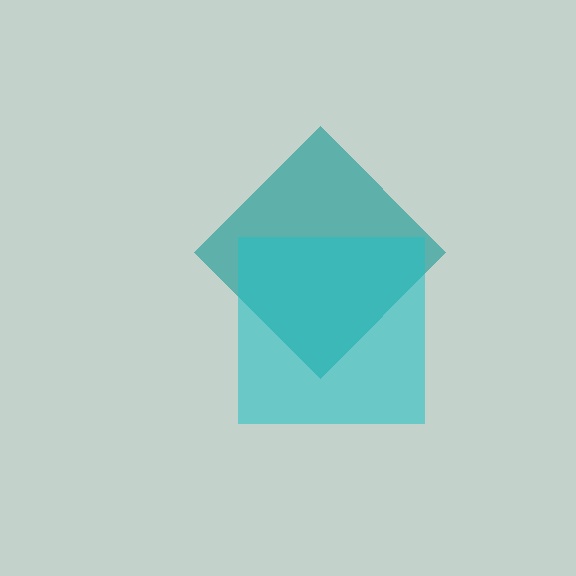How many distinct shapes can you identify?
There are 2 distinct shapes: a teal diamond, a cyan square.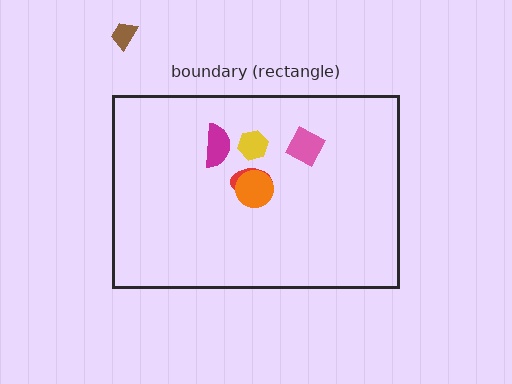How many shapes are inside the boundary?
5 inside, 1 outside.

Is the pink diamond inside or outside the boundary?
Inside.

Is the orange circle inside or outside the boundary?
Inside.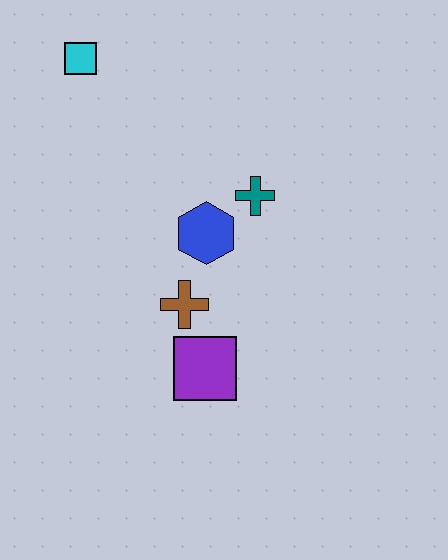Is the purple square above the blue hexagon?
No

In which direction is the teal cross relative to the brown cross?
The teal cross is above the brown cross.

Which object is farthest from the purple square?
The cyan square is farthest from the purple square.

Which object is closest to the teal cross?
The blue hexagon is closest to the teal cross.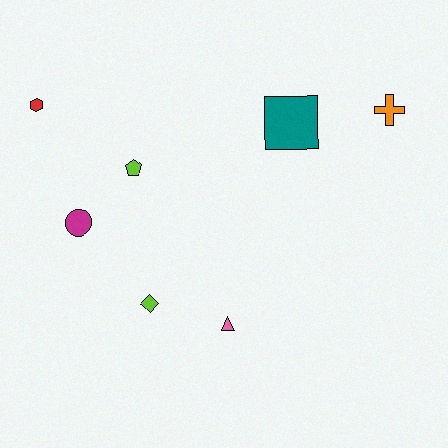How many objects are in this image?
There are 7 objects.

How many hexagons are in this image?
There is 1 hexagon.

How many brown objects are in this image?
There are no brown objects.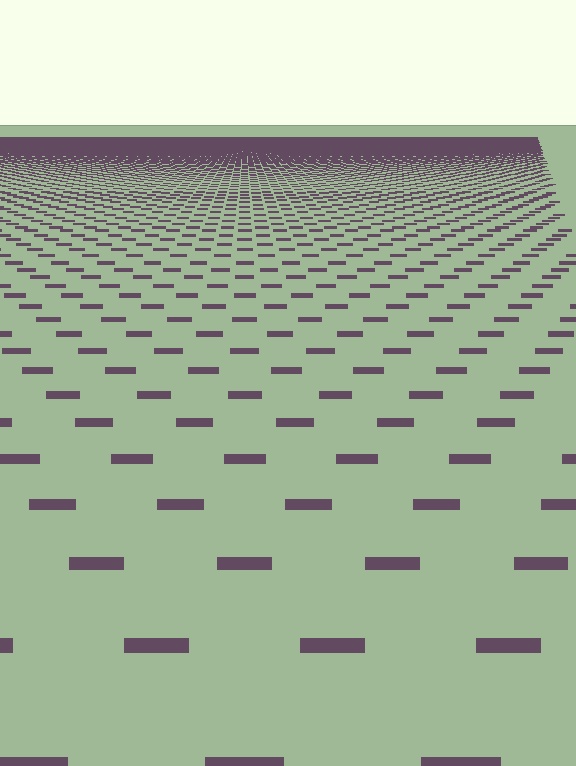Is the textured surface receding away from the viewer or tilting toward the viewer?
The surface is receding away from the viewer. Texture elements get smaller and denser toward the top.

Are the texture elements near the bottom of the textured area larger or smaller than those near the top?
Larger. Near the bottom, elements are closer to the viewer and appear at a bigger on-screen size.